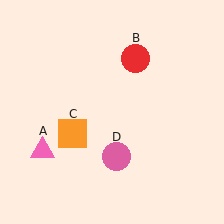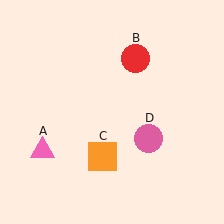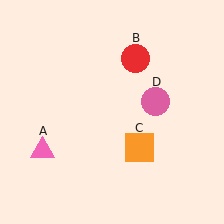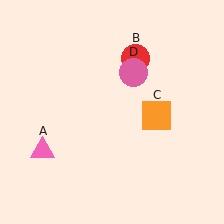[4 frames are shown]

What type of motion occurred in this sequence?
The orange square (object C), pink circle (object D) rotated counterclockwise around the center of the scene.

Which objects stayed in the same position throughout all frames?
Pink triangle (object A) and red circle (object B) remained stationary.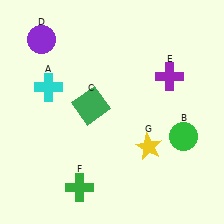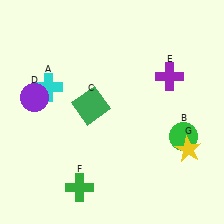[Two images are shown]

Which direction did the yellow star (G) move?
The yellow star (G) moved right.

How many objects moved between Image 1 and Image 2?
2 objects moved between the two images.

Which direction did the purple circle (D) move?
The purple circle (D) moved down.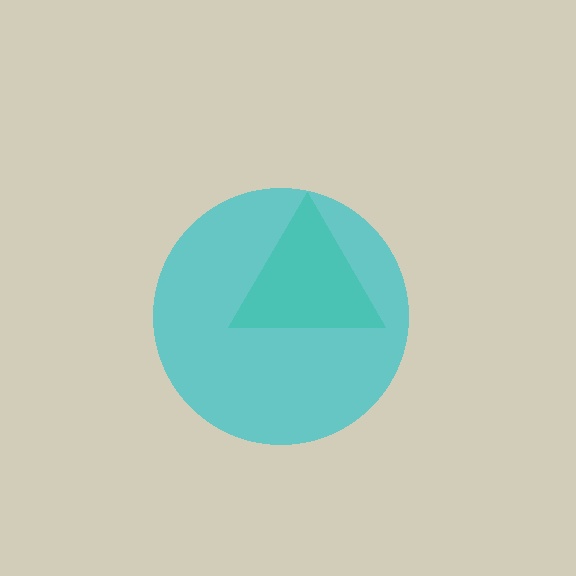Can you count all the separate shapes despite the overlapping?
Yes, there are 2 separate shapes.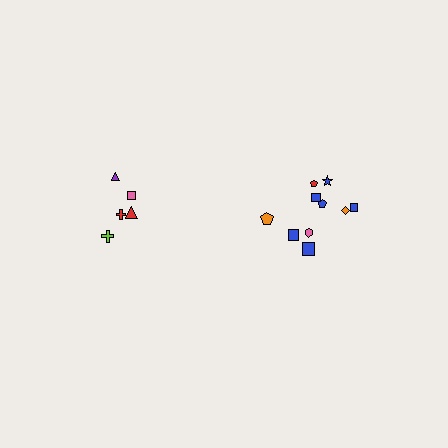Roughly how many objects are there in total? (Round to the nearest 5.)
Roughly 15 objects in total.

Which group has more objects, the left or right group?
The right group.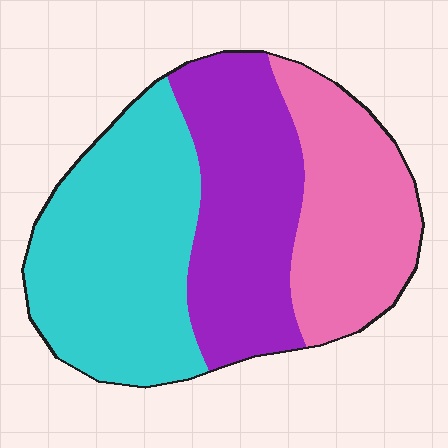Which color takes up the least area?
Pink, at roughly 30%.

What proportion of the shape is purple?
Purple covers 32% of the shape.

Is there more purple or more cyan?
Cyan.